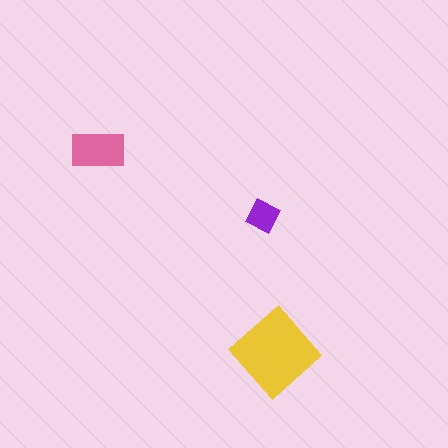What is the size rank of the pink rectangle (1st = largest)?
2nd.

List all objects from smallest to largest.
The purple square, the pink rectangle, the yellow diamond.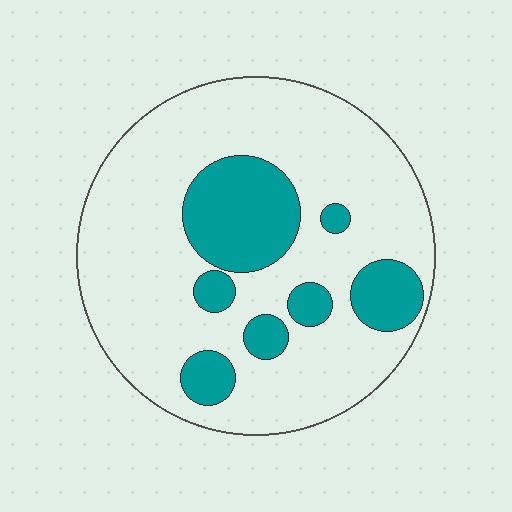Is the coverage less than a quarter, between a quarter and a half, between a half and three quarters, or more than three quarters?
Less than a quarter.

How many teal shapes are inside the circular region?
7.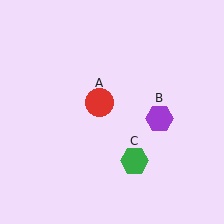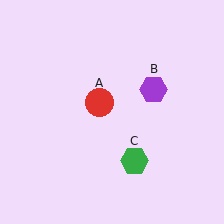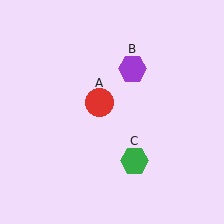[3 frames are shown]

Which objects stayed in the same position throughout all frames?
Red circle (object A) and green hexagon (object C) remained stationary.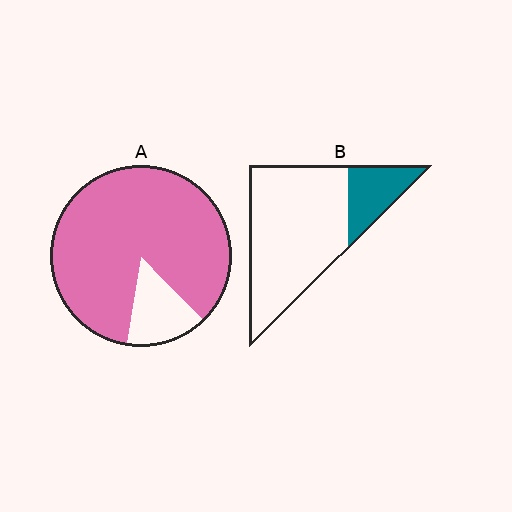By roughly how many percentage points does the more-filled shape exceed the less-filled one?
By roughly 65 percentage points (A over B).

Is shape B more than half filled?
No.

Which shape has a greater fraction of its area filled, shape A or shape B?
Shape A.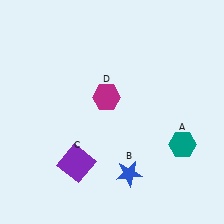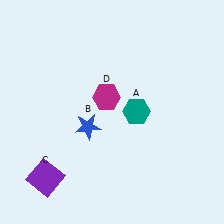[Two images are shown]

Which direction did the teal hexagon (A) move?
The teal hexagon (A) moved left.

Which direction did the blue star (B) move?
The blue star (B) moved up.